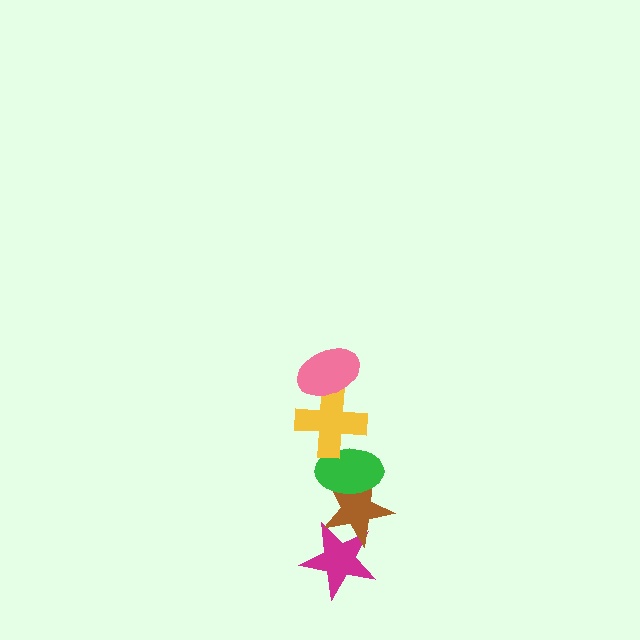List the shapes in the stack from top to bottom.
From top to bottom: the pink ellipse, the yellow cross, the green ellipse, the brown star, the magenta star.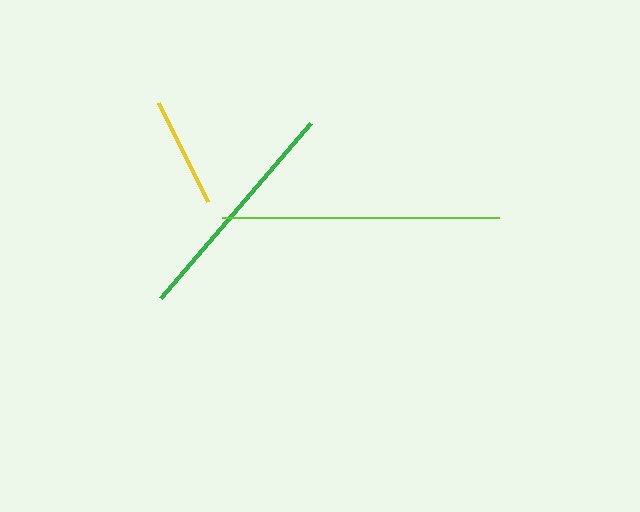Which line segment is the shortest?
The yellow line is the shortest at approximately 111 pixels.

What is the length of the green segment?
The green segment is approximately 230 pixels long.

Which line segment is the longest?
The lime line is the longest at approximately 277 pixels.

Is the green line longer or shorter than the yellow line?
The green line is longer than the yellow line.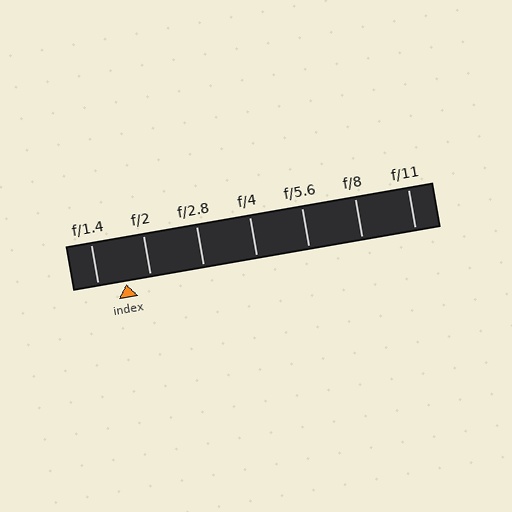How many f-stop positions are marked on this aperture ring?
There are 7 f-stop positions marked.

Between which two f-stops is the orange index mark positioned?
The index mark is between f/1.4 and f/2.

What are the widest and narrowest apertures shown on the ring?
The widest aperture shown is f/1.4 and the narrowest is f/11.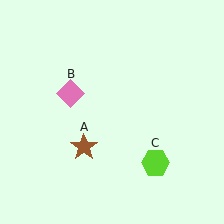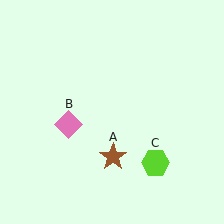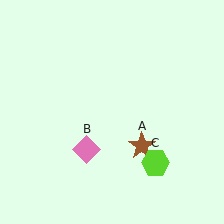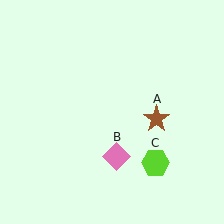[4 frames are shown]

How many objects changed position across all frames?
2 objects changed position: brown star (object A), pink diamond (object B).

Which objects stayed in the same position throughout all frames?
Lime hexagon (object C) remained stationary.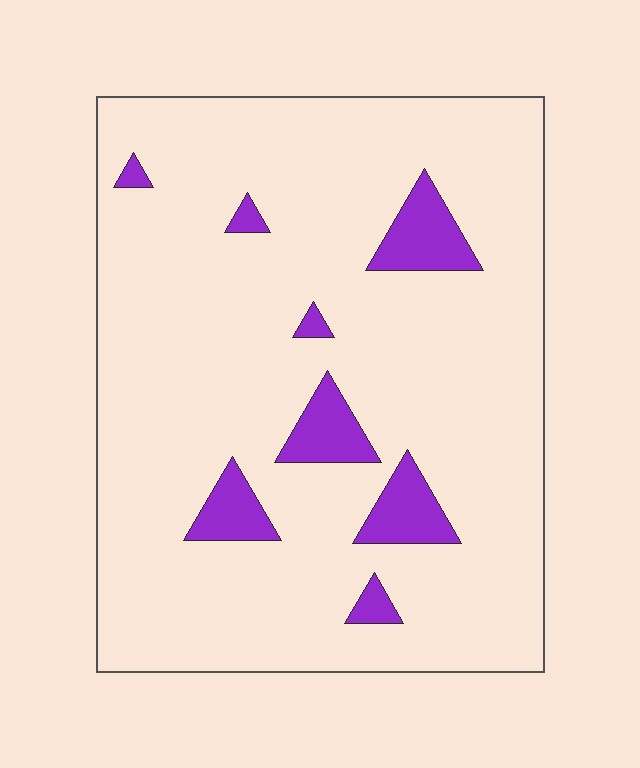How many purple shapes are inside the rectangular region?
8.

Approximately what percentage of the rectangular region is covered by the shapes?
Approximately 10%.